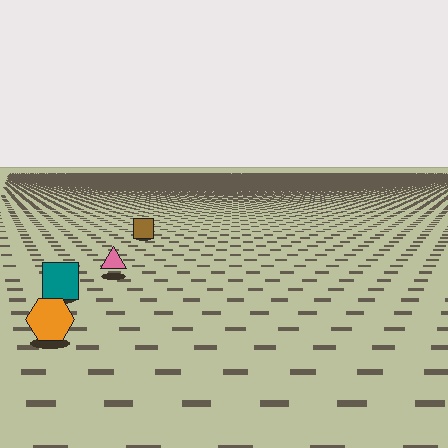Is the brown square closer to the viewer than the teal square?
No. The teal square is closer — you can tell from the texture gradient: the ground texture is coarser near it.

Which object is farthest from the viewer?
The brown square is farthest from the viewer. It appears smaller and the ground texture around it is denser.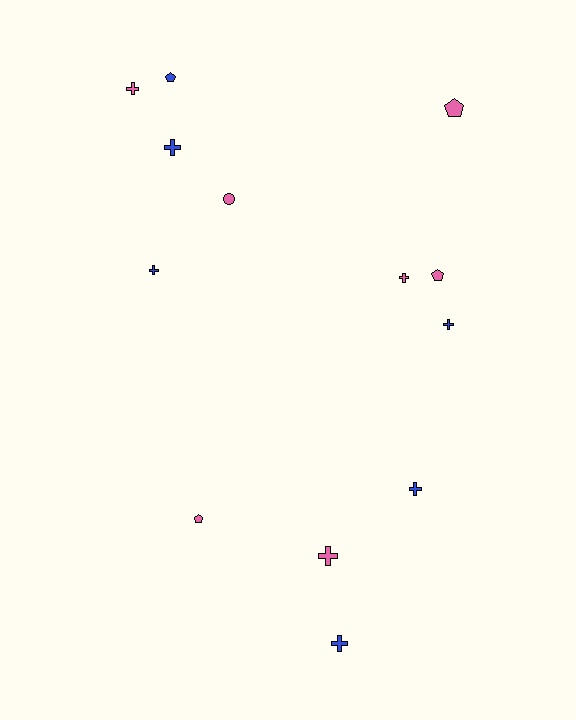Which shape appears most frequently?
Cross, with 8 objects.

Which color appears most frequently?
Pink, with 7 objects.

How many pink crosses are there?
There are 3 pink crosses.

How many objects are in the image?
There are 13 objects.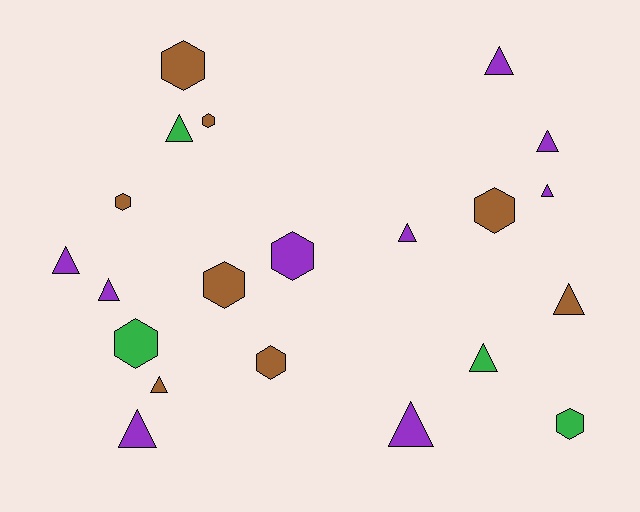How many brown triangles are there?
There are 2 brown triangles.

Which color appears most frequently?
Purple, with 9 objects.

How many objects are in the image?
There are 21 objects.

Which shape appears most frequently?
Triangle, with 12 objects.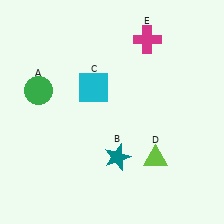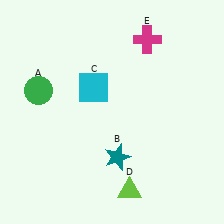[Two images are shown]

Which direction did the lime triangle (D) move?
The lime triangle (D) moved down.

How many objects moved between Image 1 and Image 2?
1 object moved between the two images.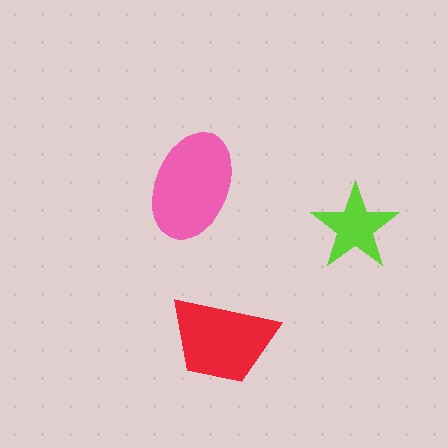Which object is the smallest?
The lime star.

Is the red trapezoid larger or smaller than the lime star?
Larger.